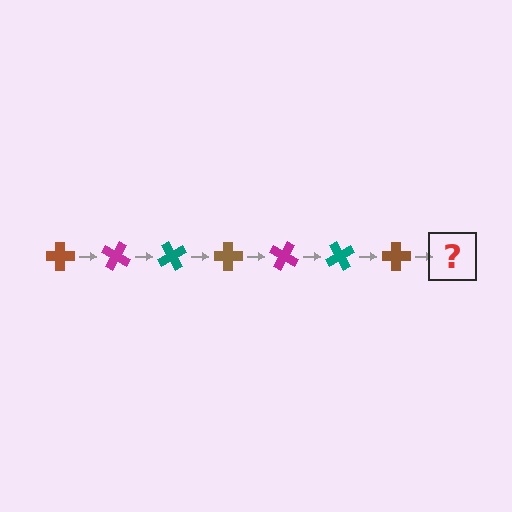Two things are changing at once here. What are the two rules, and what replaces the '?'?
The two rules are that it rotates 30 degrees each step and the color cycles through brown, magenta, and teal. The '?' should be a magenta cross, rotated 210 degrees from the start.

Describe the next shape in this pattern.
It should be a magenta cross, rotated 210 degrees from the start.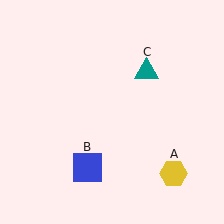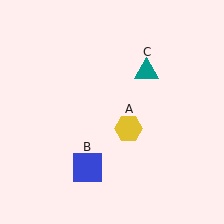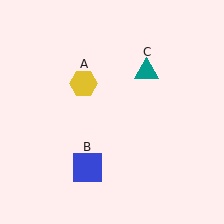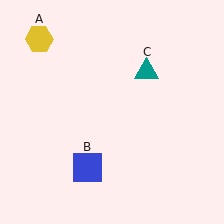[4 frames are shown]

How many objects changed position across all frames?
1 object changed position: yellow hexagon (object A).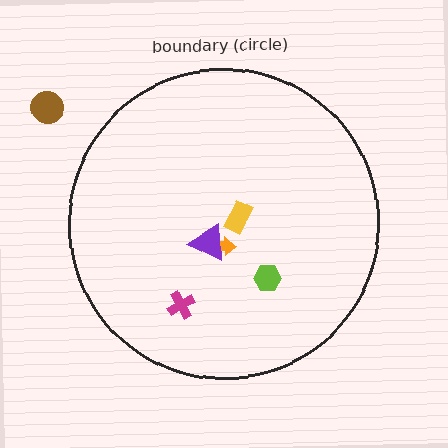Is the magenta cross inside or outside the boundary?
Inside.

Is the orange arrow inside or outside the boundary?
Inside.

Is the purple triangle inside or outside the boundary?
Inside.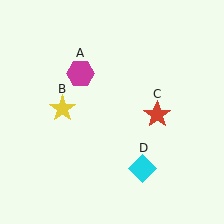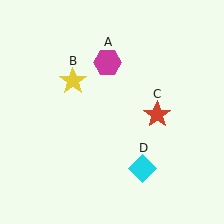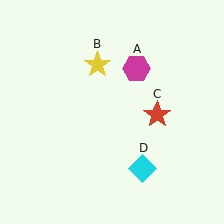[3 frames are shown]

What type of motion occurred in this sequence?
The magenta hexagon (object A), yellow star (object B) rotated clockwise around the center of the scene.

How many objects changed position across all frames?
2 objects changed position: magenta hexagon (object A), yellow star (object B).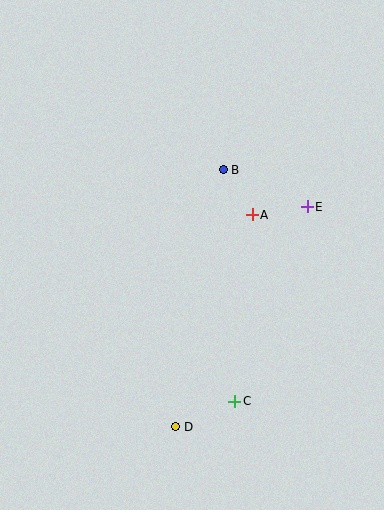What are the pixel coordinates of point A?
Point A is at (252, 215).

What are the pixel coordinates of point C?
Point C is at (235, 401).